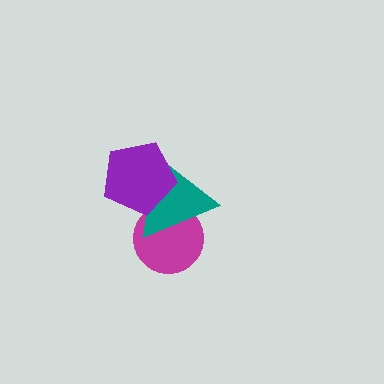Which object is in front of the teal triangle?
The purple pentagon is in front of the teal triangle.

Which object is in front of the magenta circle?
The teal triangle is in front of the magenta circle.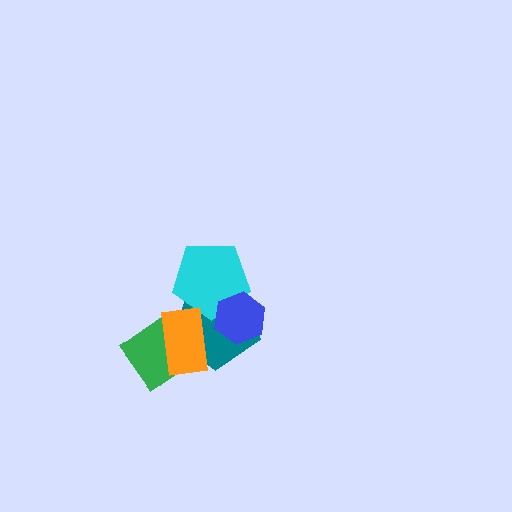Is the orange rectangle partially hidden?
No, no other shape covers it.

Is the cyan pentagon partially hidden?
Yes, it is partially covered by another shape.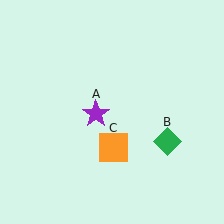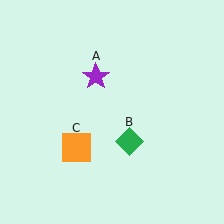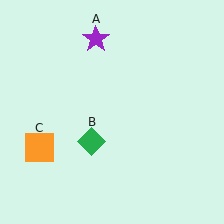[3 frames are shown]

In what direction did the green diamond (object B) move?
The green diamond (object B) moved left.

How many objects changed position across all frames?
3 objects changed position: purple star (object A), green diamond (object B), orange square (object C).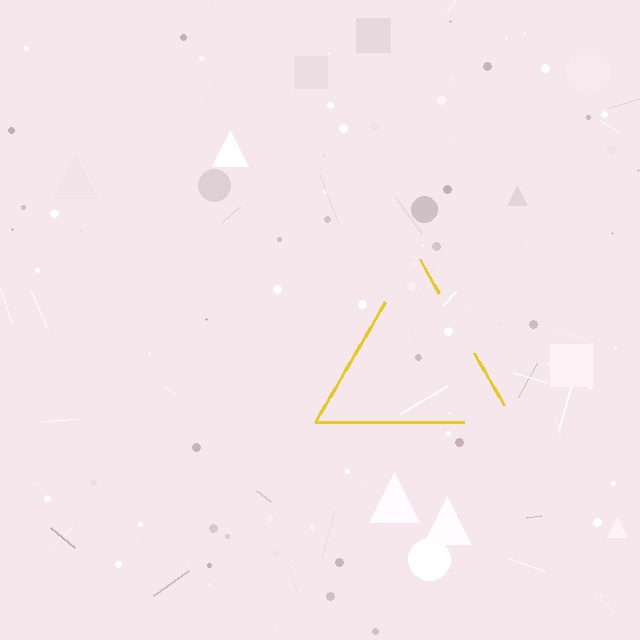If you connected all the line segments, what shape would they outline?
They would outline a triangle.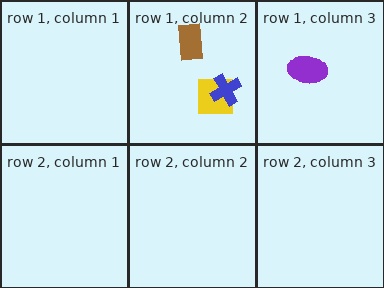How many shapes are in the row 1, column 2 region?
3.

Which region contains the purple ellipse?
The row 1, column 3 region.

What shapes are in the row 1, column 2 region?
The brown rectangle, the yellow square, the blue cross.